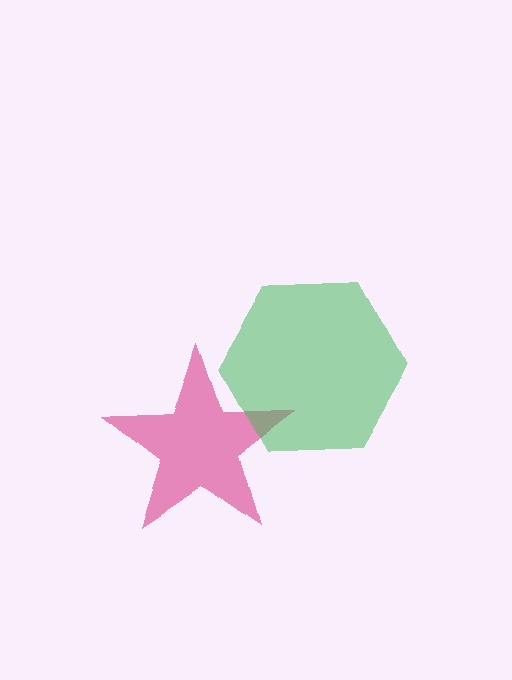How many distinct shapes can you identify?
There are 2 distinct shapes: a pink star, a green hexagon.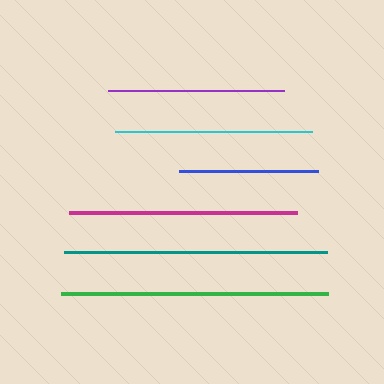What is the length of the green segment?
The green segment is approximately 266 pixels long.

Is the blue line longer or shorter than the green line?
The green line is longer than the blue line.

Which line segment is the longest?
The green line is the longest at approximately 266 pixels.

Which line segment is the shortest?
The blue line is the shortest at approximately 139 pixels.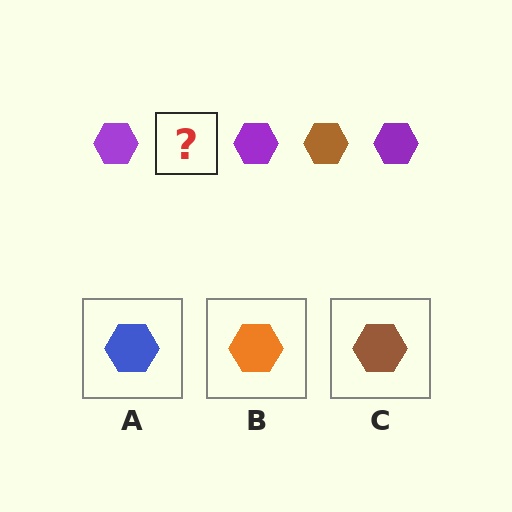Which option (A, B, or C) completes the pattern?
C.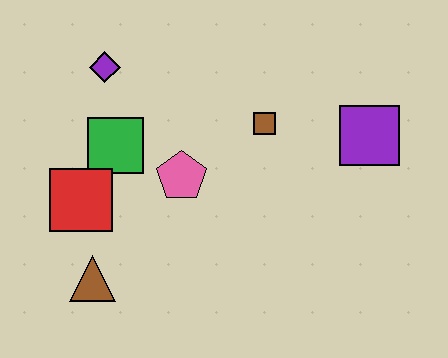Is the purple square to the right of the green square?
Yes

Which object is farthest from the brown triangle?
The purple square is farthest from the brown triangle.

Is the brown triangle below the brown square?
Yes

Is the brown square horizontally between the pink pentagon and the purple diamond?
No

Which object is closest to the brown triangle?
The red square is closest to the brown triangle.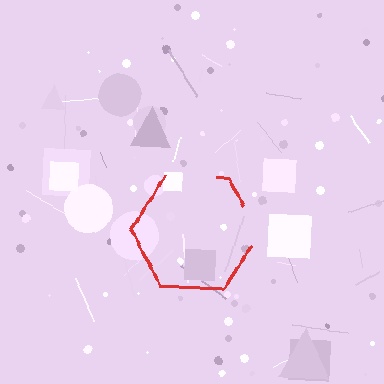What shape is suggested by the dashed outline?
The dashed outline suggests a hexagon.